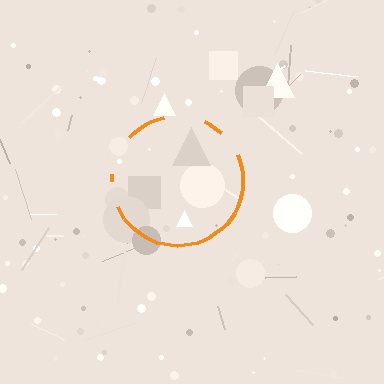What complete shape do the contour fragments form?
The contour fragments form a circle.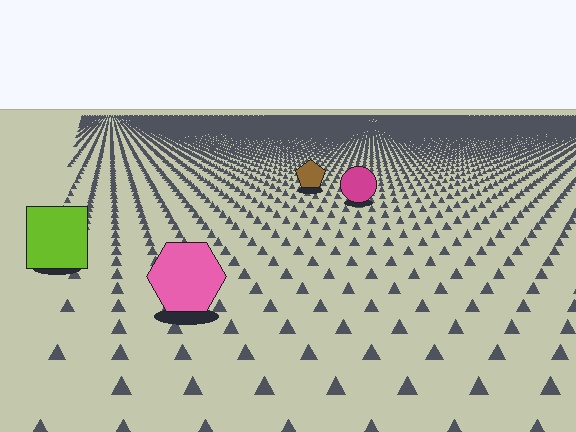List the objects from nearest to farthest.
From nearest to farthest: the pink hexagon, the lime square, the magenta circle, the brown pentagon.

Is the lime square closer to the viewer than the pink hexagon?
No. The pink hexagon is closer — you can tell from the texture gradient: the ground texture is coarser near it.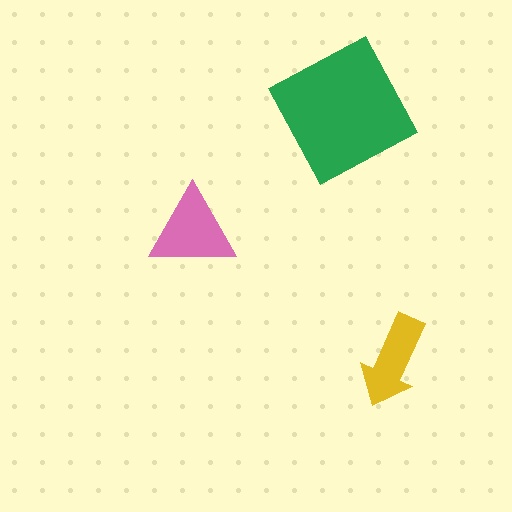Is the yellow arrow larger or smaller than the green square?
Smaller.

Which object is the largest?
The green square.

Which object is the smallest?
The yellow arrow.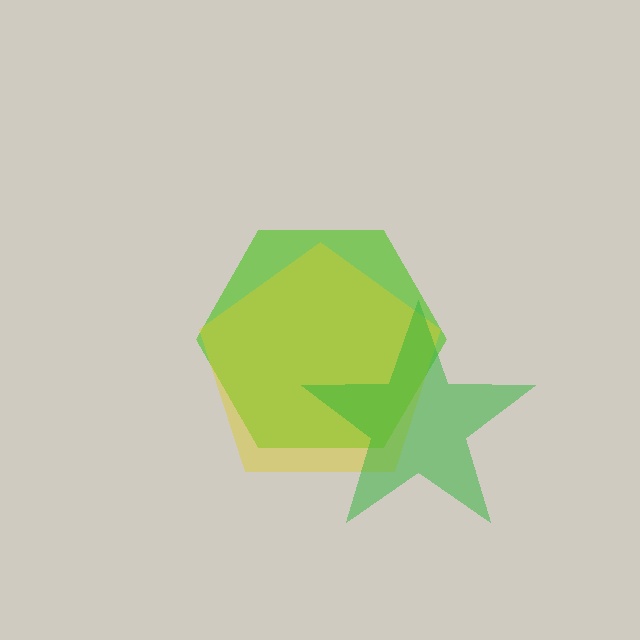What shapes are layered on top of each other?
The layered shapes are: a lime hexagon, a yellow pentagon, a green star.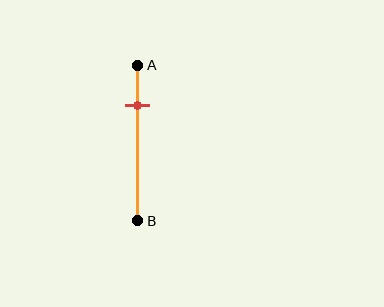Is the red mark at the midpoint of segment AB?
No, the mark is at about 25% from A, not at the 50% midpoint.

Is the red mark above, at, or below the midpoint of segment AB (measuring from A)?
The red mark is above the midpoint of segment AB.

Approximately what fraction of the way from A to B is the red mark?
The red mark is approximately 25% of the way from A to B.